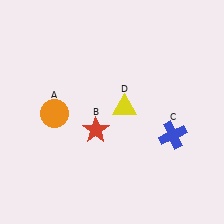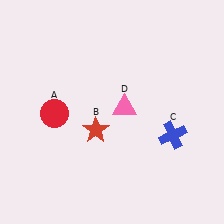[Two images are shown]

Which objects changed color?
A changed from orange to red. D changed from yellow to pink.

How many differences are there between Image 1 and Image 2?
There are 2 differences between the two images.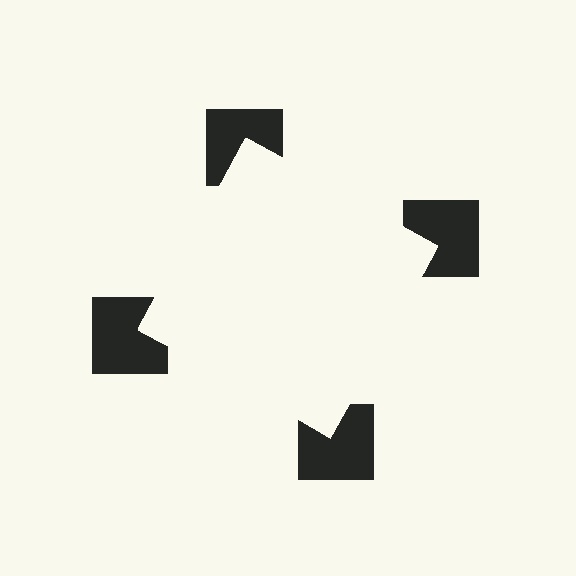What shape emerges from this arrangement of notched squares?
An illusory square — its edges are inferred from the aligned wedge cuts in the notched squares, not physically drawn.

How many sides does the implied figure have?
4 sides.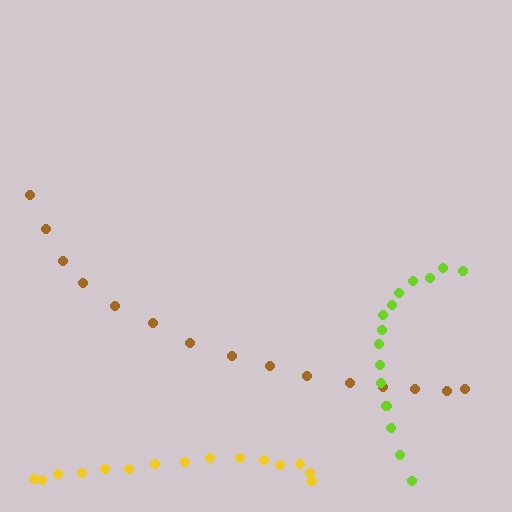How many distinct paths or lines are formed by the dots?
There are 3 distinct paths.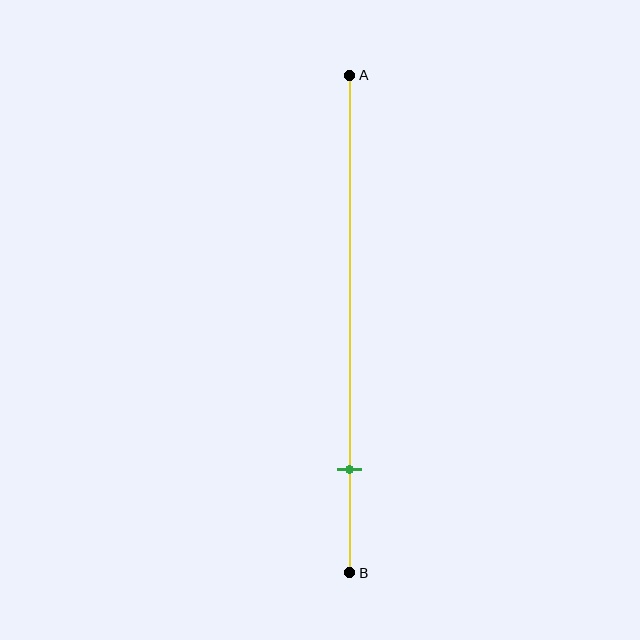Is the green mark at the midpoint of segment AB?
No, the mark is at about 80% from A, not at the 50% midpoint.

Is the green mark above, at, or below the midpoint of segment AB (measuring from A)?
The green mark is below the midpoint of segment AB.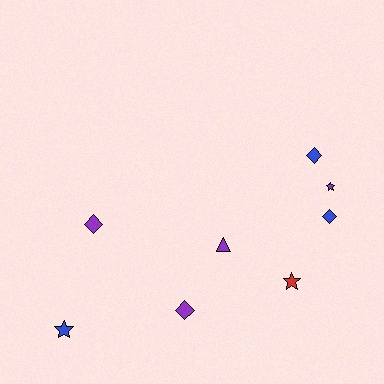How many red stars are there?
There is 1 red star.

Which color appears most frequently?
Purple, with 4 objects.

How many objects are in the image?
There are 8 objects.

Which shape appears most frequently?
Diamond, with 4 objects.